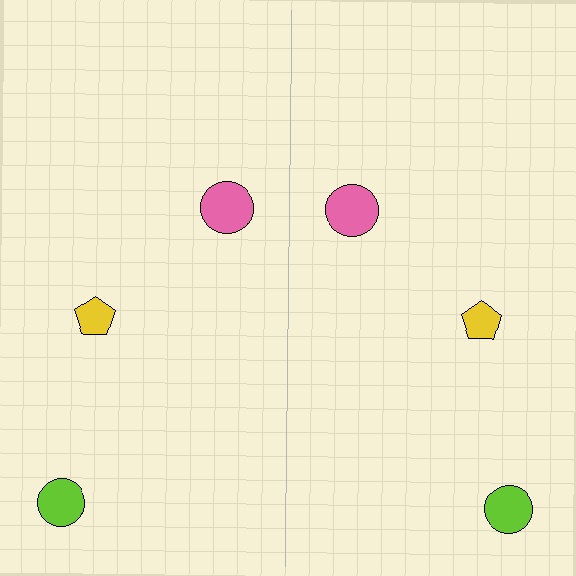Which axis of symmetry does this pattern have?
The pattern has a vertical axis of symmetry running through the center of the image.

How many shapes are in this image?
There are 6 shapes in this image.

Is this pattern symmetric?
Yes, this pattern has bilateral (reflection) symmetry.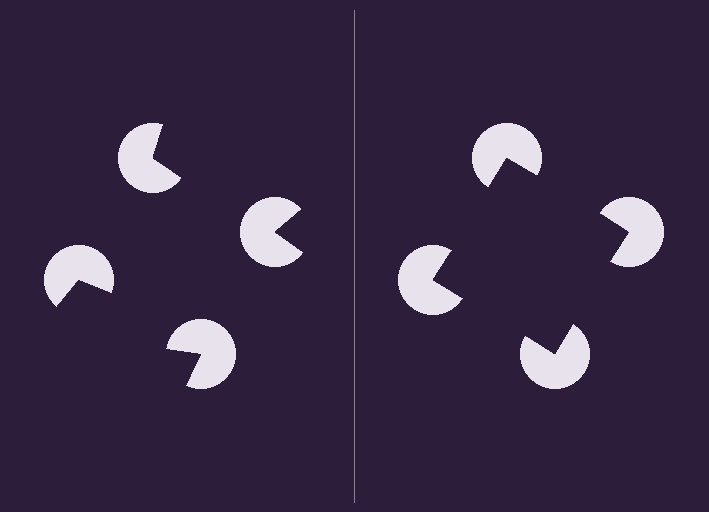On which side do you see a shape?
An illusory square appears on the right side. On the left side the wedge cuts are rotated, so no coherent shape forms.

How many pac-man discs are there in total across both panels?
8 — 4 on each side.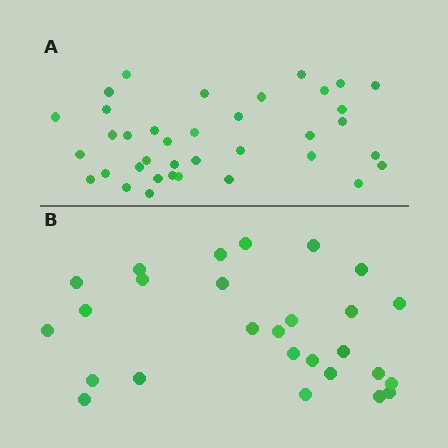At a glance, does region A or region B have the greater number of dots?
Region A (the top region) has more dots.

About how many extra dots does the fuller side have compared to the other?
Region A has roughly 10 or so more dots than region B.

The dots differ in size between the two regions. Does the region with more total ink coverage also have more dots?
No. Region B has more total ink coverage because its dots are larger, but region A actually contains more individual dots. Total area can be misleading — the number of items is what matters here.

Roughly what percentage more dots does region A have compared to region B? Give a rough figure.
About 35% more.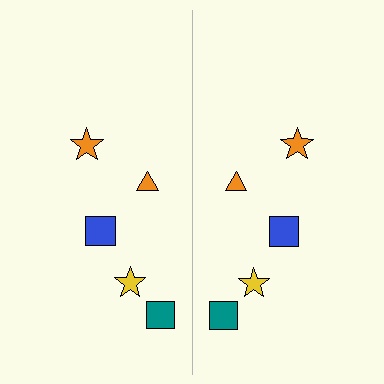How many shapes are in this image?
There are 10 shapes in this image.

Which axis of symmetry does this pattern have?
The pattern has a vertical axis of symmetry running through the center of the image.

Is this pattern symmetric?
Yes, this pattern has bilateral (reflection) symmetry.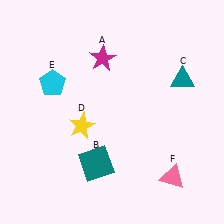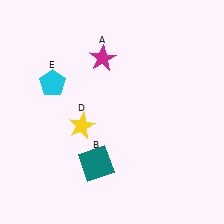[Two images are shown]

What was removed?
The pink triangle (F), the teal triangle (C) were removed in Image 2.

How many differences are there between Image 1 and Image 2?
There are 2 differences between the two images.